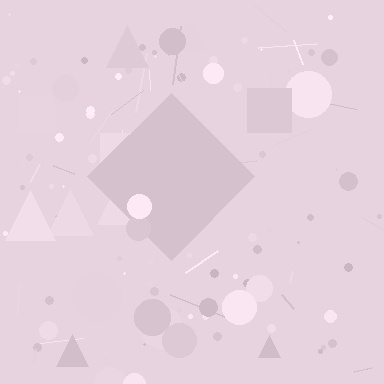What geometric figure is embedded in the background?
A diamond is embedded in the background.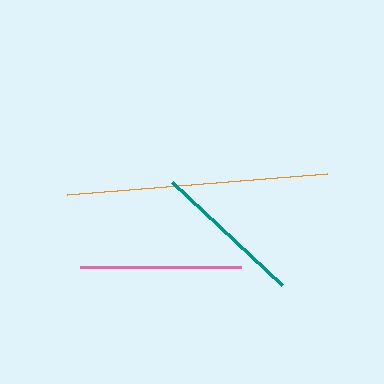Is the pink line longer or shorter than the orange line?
The orange line is longer than the pink line.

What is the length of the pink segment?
The pink segment is approximately 161 pixels long.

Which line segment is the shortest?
The teal line is the shortest at approximately 151 pixels.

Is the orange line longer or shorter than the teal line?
The orange line is longer than the teal line.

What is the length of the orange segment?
The orange segment is approximately 261 pixels long.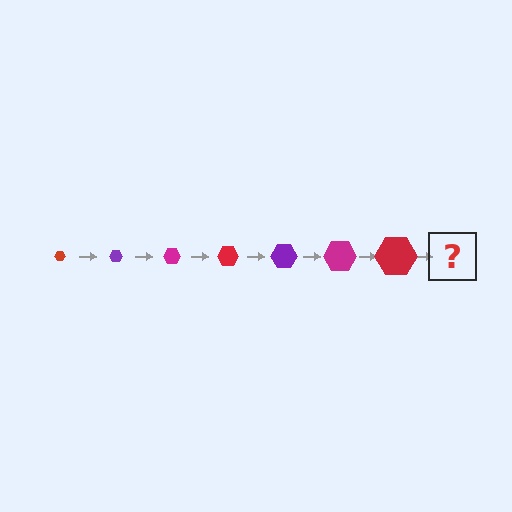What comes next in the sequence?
The next element should be a purple hexagon, larger than the previous one.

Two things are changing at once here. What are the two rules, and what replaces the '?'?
The two rules are that the hexagon grows larger each step and the color cycles through red, purple, and magenta. The '?' should be a purple hexagon, larger than the previous one.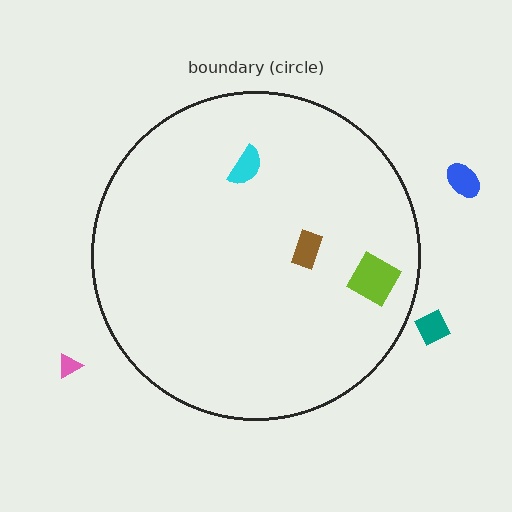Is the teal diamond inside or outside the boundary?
Outside.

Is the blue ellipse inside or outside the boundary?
Outside.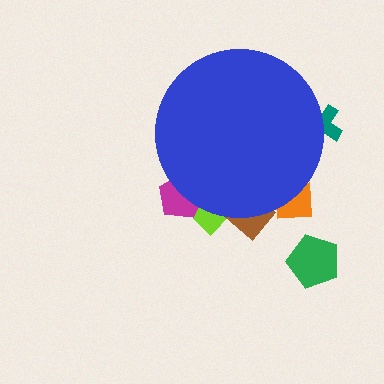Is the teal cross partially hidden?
Yes, the teal cross is partially hidden behind the blue circle.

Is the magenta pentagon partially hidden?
Yes, the magenta pentagon is partially hidden behind the blue circle.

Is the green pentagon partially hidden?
No, the green pentagon is fully visible.